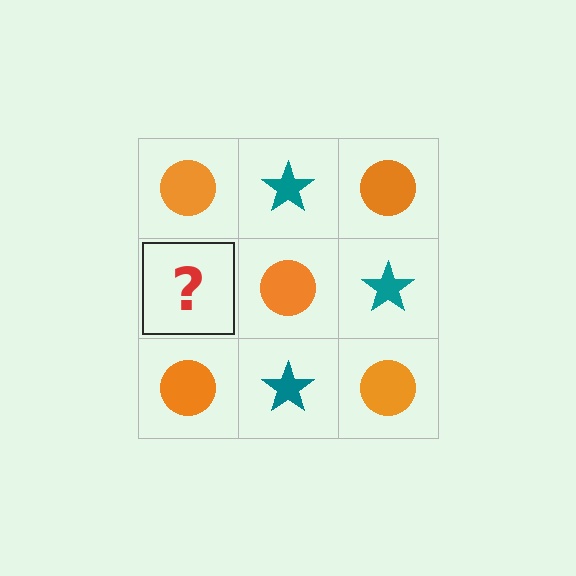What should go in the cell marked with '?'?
The missing cell should contain a teal star.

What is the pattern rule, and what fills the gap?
The rule is that it alternates orange circle and teal star in a checkerboard pattern. The gap should be filled with a teal star.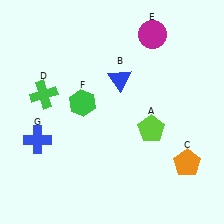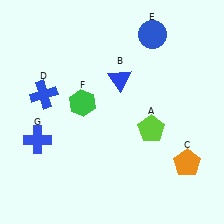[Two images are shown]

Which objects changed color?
D changed from green to blue. E changed from magenta to blue.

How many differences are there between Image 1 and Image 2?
There are 2 differences between the two images.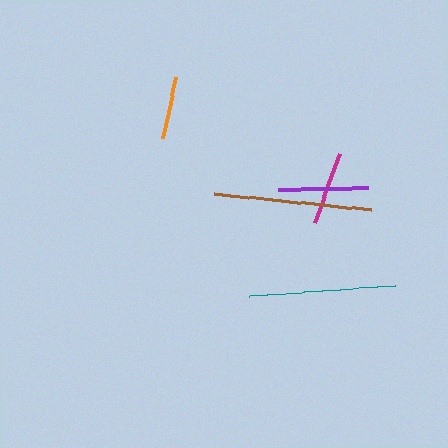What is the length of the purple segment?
The purple segment is approximately 90 pixels long.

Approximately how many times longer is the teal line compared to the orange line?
The teal line is approximately 2.3 times the length of the orange line.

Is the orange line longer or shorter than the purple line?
The purple line is longer than the orange line.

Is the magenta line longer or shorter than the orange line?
The magenta line is longer than the orange line.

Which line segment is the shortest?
The orange line is the shortest at approximately 63 pixels.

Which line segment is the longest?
The brown line is the longest at approximately 158 pixels.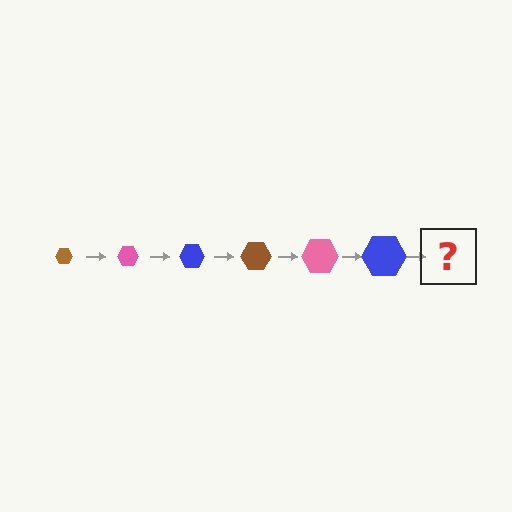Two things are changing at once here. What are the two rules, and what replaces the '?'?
The two rules are that the hexagon grows larger each step and the color cycles through brown, pink, and blue. The '?' should be a brown hexagon, larger than the previous one.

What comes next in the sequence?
The next element should be a brown hexagon, larger than the previous one.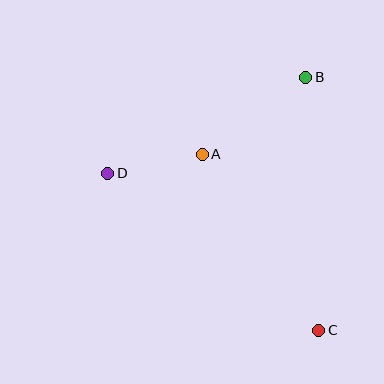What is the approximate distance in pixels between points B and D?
The distance between B and D is approximately 220 pixels.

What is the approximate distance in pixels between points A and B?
The distance between A and B is approximately 129 pixels.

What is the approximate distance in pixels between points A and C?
The distance between A and C is approximately 211 pixels.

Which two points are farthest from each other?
Points C and D are farthest from each other.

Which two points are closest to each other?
Points A and D are closest to each other.